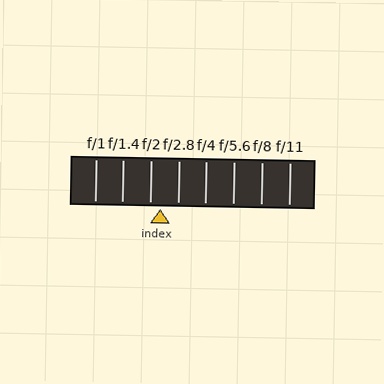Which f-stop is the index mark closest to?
The index mark is closest to f/2.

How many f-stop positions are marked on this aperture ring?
There are 8 f-stop positions marked.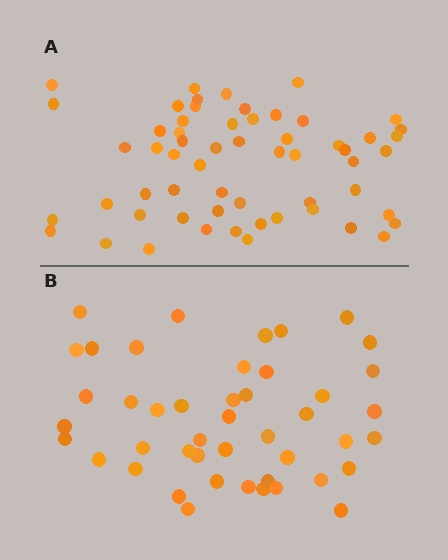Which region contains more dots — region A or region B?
Region A (the top region) has more dots.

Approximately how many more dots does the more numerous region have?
Region A has approximately 15 more dots than region B.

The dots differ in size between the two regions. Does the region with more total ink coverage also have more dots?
No. Region B has more total ink coverage because its dots are larger, but region A actually contains more individual dots. Total area can be misleading — the number of items is what matters here.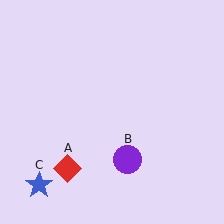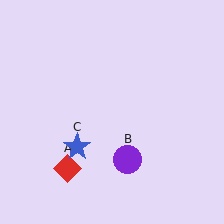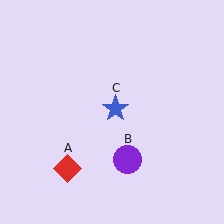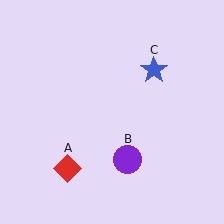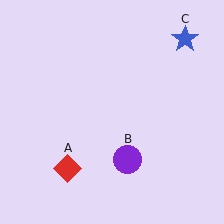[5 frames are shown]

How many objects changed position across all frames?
1 object changed position: blue star (object C).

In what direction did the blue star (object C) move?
The blue star (object C) moved up and to the right.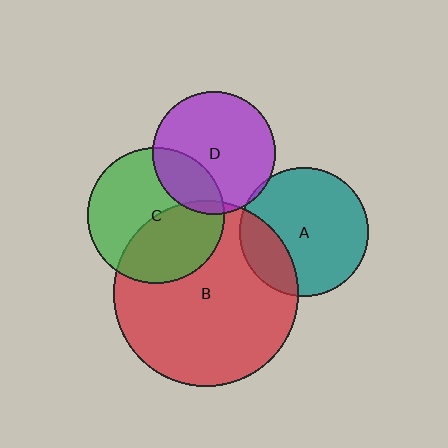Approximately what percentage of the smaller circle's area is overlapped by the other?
Approximately 5%.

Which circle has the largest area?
Circle B (red).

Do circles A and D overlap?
Yes.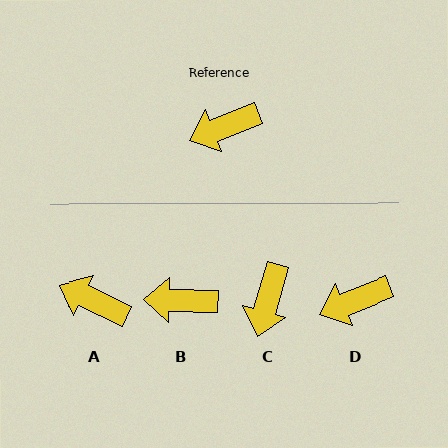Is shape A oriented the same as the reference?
No, it is off by about 48 degrees.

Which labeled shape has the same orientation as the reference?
D.